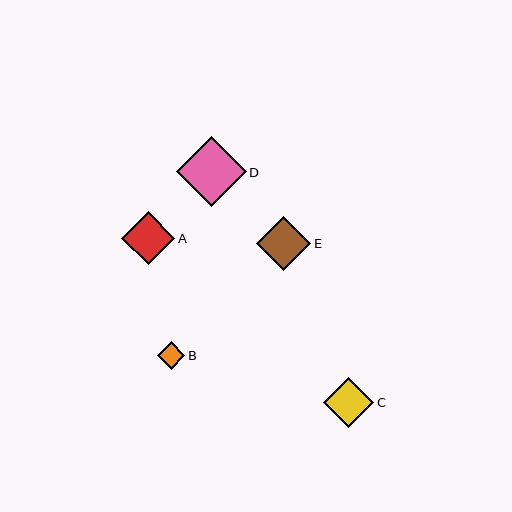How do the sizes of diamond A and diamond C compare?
Diamond A and diamond C are approximately the same size.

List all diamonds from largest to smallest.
From largest to smallest: D, E, A, C, B.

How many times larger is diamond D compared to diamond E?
Diamond D is approximately 1.3 times the size of diamond E.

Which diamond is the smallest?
Diamond B is the smallest with a size of approximately 27 pixels.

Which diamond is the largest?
Diamond D is the largest with a size of approximately 70 pixels.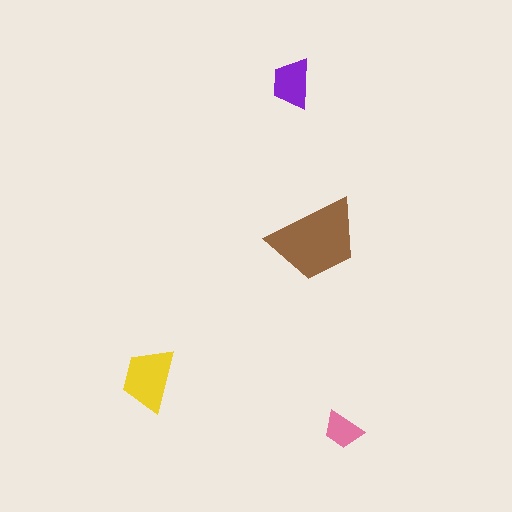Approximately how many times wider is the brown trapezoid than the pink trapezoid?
About 2.5 times wider.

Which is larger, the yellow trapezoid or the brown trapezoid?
The brown one.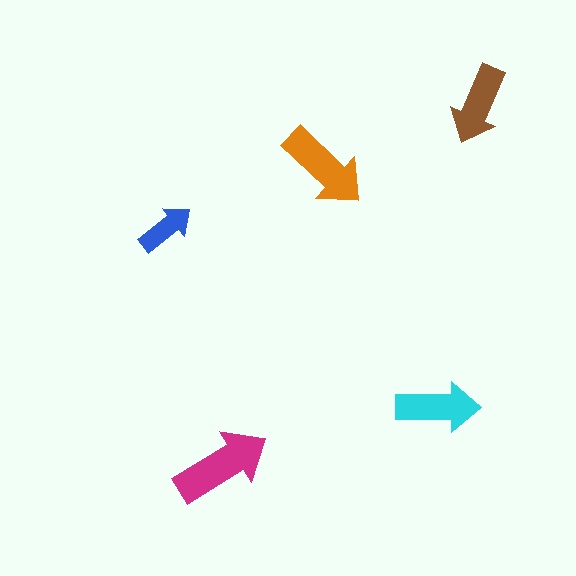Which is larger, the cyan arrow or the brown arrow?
The cyan one.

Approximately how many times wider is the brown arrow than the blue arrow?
About 1.5 times wider.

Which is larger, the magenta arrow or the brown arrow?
The magenta one.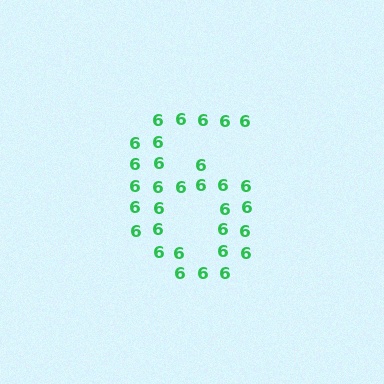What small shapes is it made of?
It is made of small digit 6's.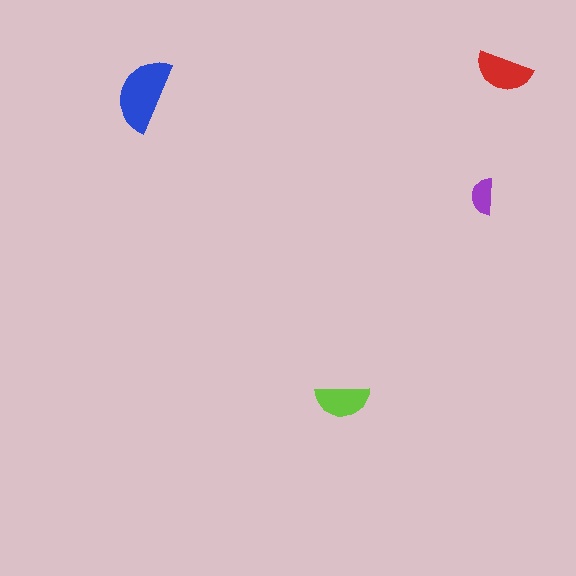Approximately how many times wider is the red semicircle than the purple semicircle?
About 1.5 times wider.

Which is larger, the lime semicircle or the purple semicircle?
The lime one.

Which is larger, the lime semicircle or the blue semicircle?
The blue one.